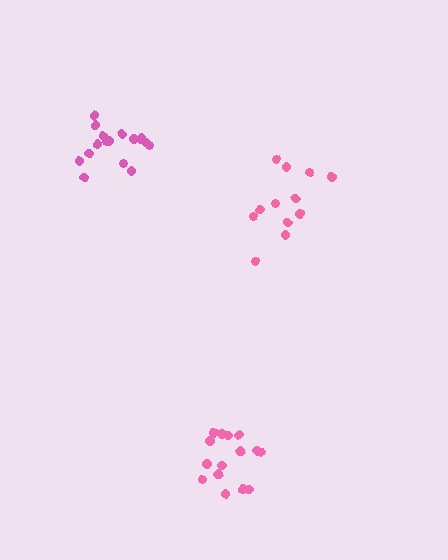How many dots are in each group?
Group 1: 12 dots, Group 2: 15 dots, Group 3: 16 dots (43 total).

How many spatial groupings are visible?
There are 3 spatial groupings.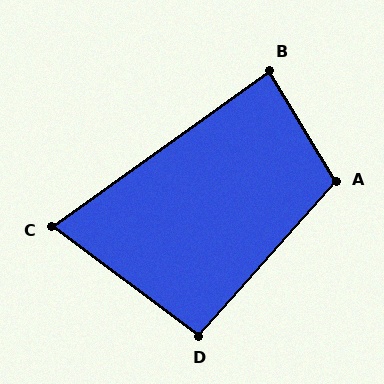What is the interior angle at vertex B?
Approximately 85 degrees (approximately right).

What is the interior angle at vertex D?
Approximately 95 degrees (approximately right).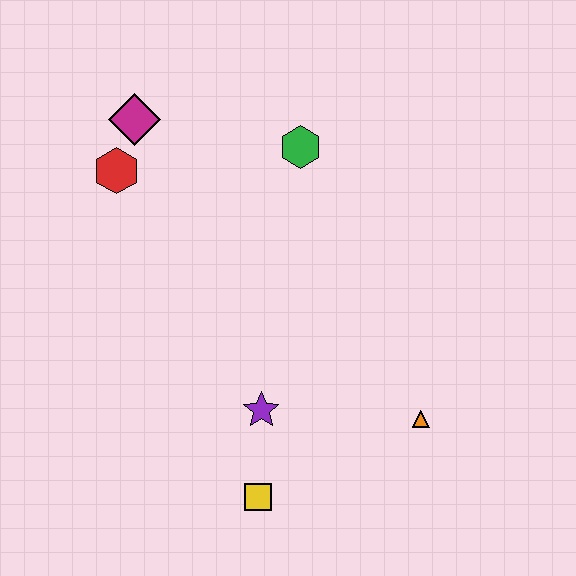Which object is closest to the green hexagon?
The magenta diamond is closest to the green hexagon.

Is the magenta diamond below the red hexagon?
No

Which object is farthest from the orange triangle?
The magenta diamond is farthest from the orange triangle.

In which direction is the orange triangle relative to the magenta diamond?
The orange triangle is below the magenta diamond.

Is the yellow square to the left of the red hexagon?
No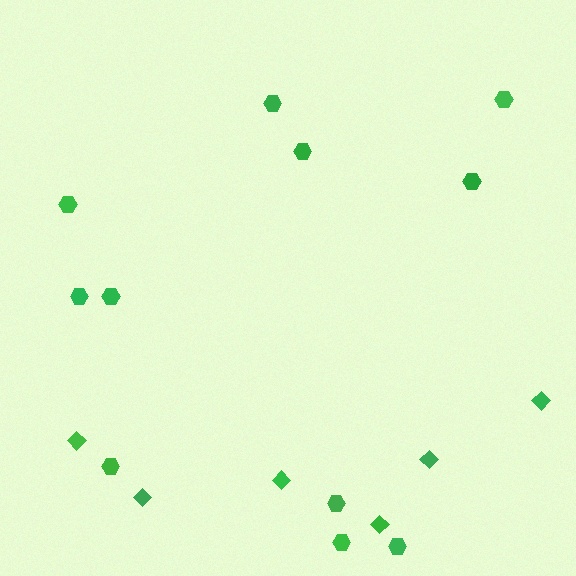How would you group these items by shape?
There are 2 groups: one group of hexagons (11) and one group of diamonds (6).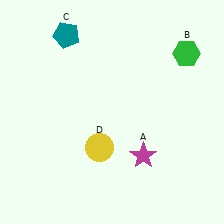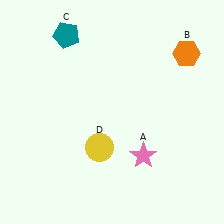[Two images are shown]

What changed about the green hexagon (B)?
In Image 1, B is green. In Image 2, it changed to orange.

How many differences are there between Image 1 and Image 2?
There are 2 differences between the two images.